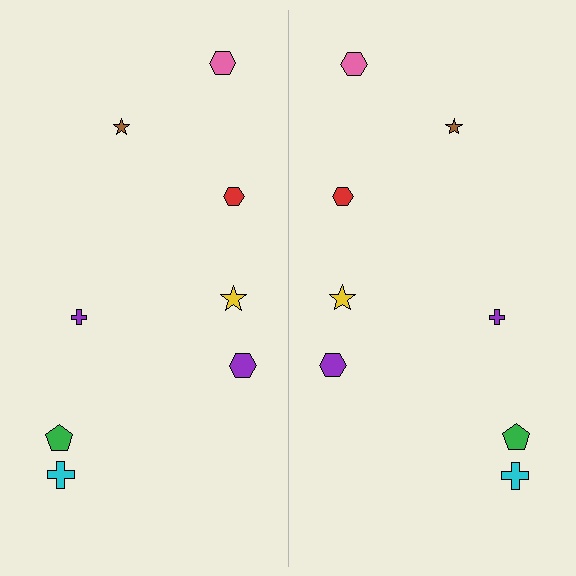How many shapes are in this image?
There are 16 shapes in this image.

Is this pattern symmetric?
Yes, this pattern has bilateral (reflection) symmetry.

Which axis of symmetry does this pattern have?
The pattern has a vertical axis of symmetry running through the center of the image.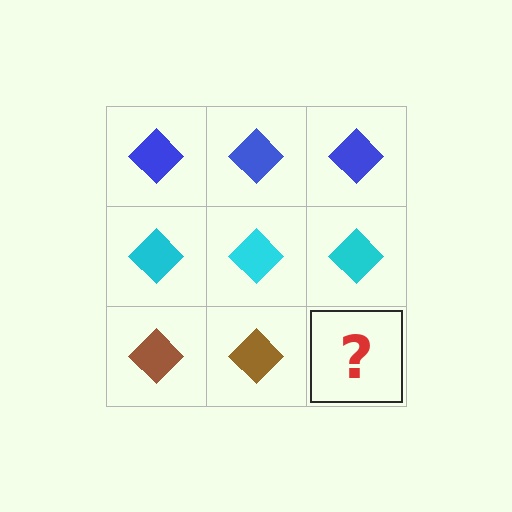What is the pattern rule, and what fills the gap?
The rule is that each row has a consistent color. The gap should be filled with a brown diamond.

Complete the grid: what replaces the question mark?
The question mark should be replaced with a brown diamond.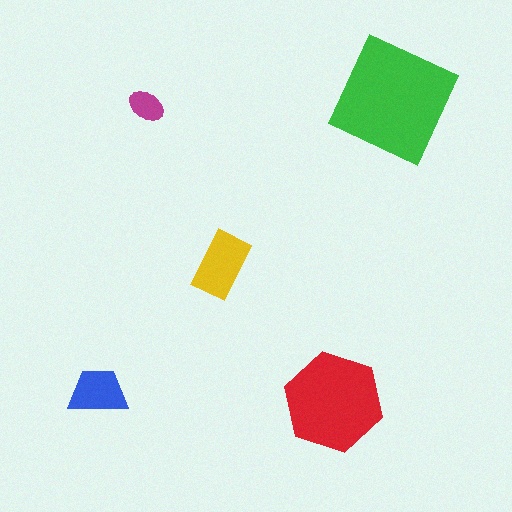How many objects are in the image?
There are 5 objects in the image.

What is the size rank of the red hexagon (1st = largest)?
2nd.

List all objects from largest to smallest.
The green square, the red hexagon, the yellow rectangle, the blue trapezoid, the magenta ellipse.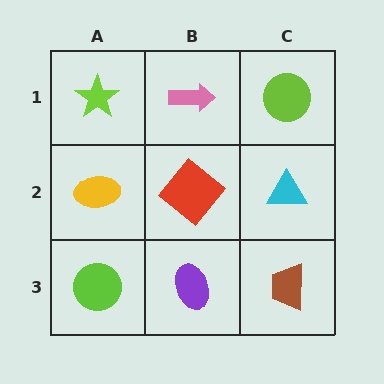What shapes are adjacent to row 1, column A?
A yellow ellipse (row 2, column A), a pink arrow (row 1, column B).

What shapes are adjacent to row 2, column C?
A lime circle (row 1, column C), a brown trapezoid (row 3, column C), a red diamond (row 2, column B).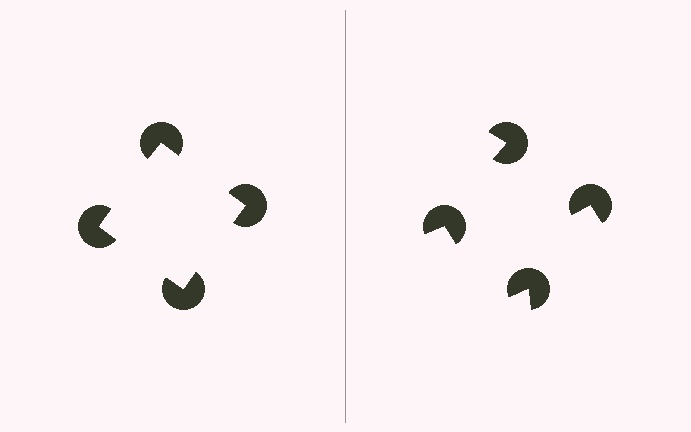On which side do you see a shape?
An illusory square appears on the left side. On the right side the wedge cuts are rotated, so no coherent shape forms.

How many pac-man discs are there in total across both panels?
8 — 4 on each side.